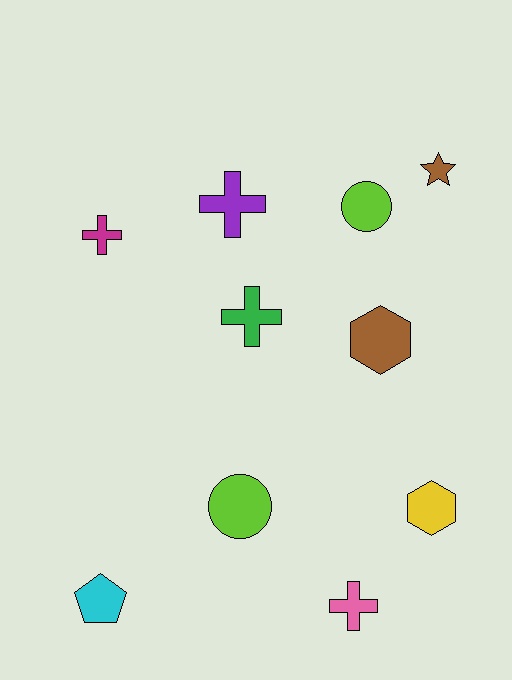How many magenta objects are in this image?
There is 1 magenta object.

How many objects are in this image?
There are 10 objects.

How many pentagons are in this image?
There is 1 pentagon.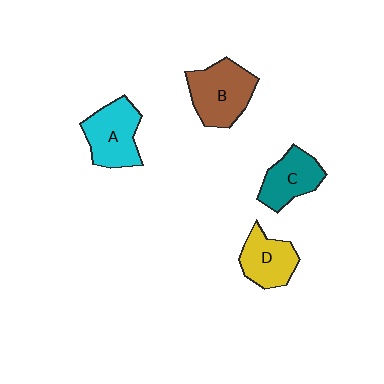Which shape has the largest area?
Shape B (brown).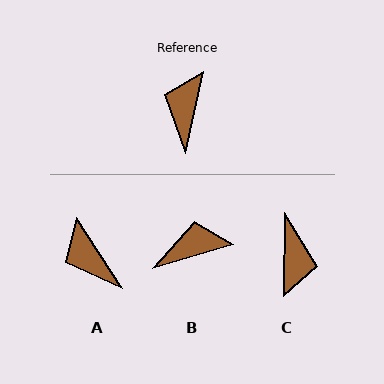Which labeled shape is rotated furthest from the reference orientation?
C, about 168 degrees away.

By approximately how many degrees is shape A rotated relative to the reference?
Approximately 46 degrees counter-clockwise.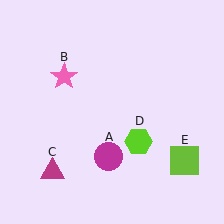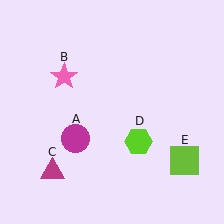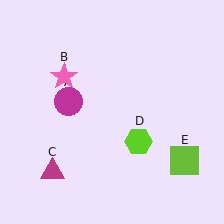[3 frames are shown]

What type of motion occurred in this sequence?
The magenta circle (object A) rotated clockwise around the center of the scene.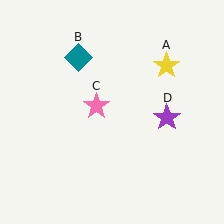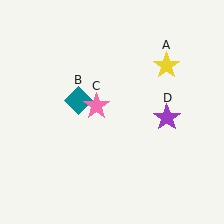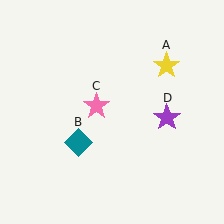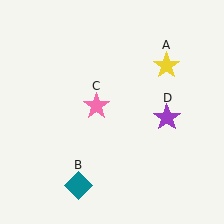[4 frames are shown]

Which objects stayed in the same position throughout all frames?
Yellow star (object A) and pink star (object C) and purple star (object D) remained stationary.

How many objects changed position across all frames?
1 object changed position: teal diamond (object B).